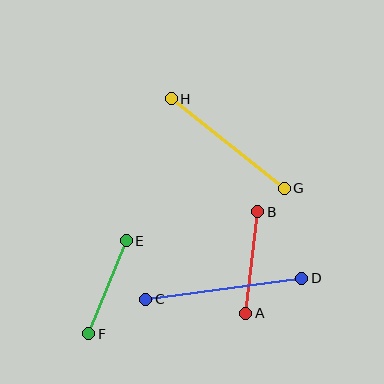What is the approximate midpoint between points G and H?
The midpoint is at approximately (228, 143) pixels.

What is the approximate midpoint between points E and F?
The midpoint is at approximately (107, 287) pixels.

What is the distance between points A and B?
The distance is approximately 103 pixels.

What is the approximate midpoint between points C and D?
The midpoint is at approximately (224, 289) pixels.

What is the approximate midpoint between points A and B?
The midpoint is at approximately (252, 262) pixels.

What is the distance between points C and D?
The distance is approximately 157 pixels.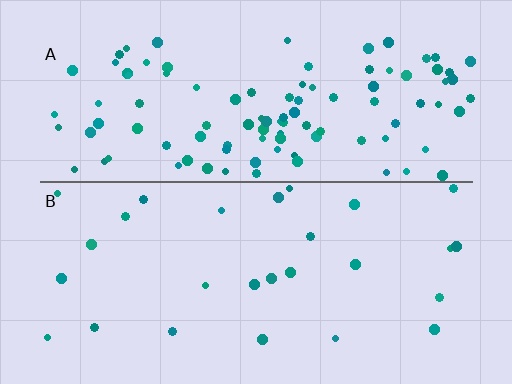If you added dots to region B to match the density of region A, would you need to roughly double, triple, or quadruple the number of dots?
Approximately quadruple.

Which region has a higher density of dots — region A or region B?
A (the top).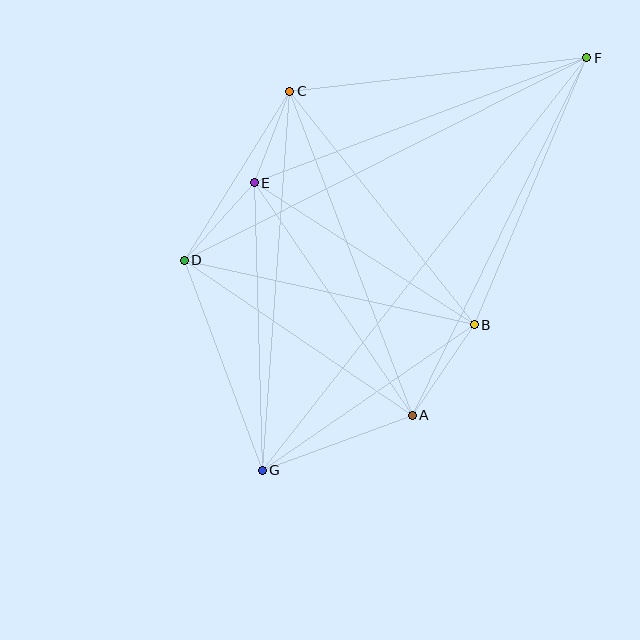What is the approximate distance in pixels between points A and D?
The distance between A and D is approximately 276 pixels.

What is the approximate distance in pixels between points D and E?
The distance between D and E is approximately 104 pixels.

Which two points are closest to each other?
Points C and E are closest to each other.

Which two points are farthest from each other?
Points F and G are farthest from each other.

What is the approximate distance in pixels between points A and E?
The distance between A and E is approximately 281 pixels.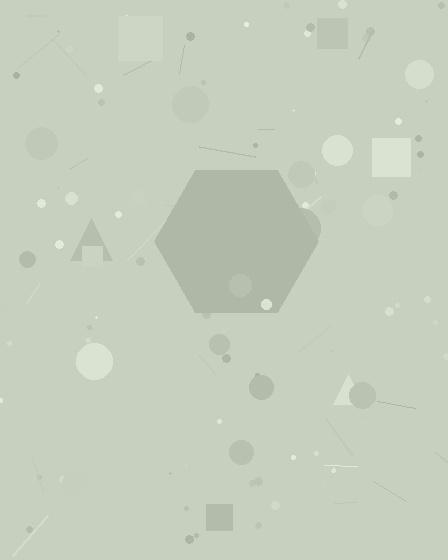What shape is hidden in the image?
A hexagon is hidden in the image.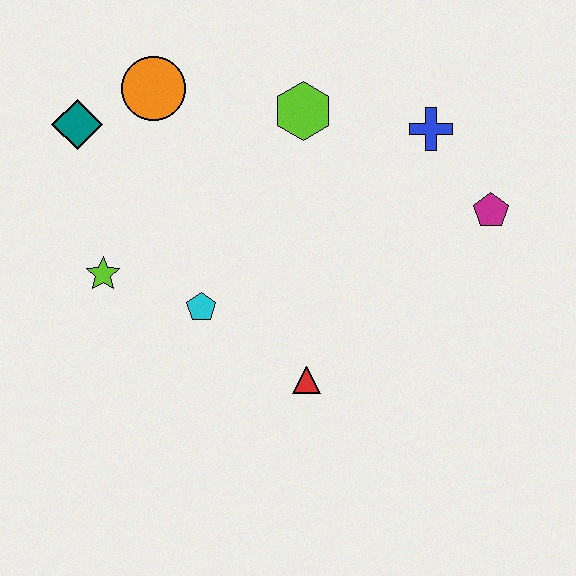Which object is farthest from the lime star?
The magenta pentagon is farthest from the lime star.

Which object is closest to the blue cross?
The magenta pentagon is closest to the blue cross.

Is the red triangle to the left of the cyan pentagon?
No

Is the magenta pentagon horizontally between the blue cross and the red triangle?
No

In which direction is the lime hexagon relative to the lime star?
The lime hexagon is to the right of the lime star.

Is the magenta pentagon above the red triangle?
Yes